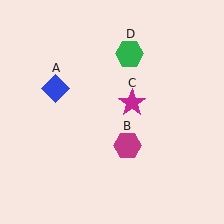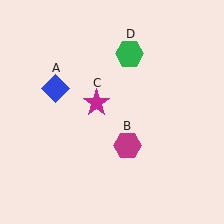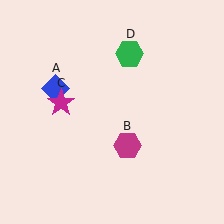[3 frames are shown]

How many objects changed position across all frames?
1 object changed position: magenta star (object C).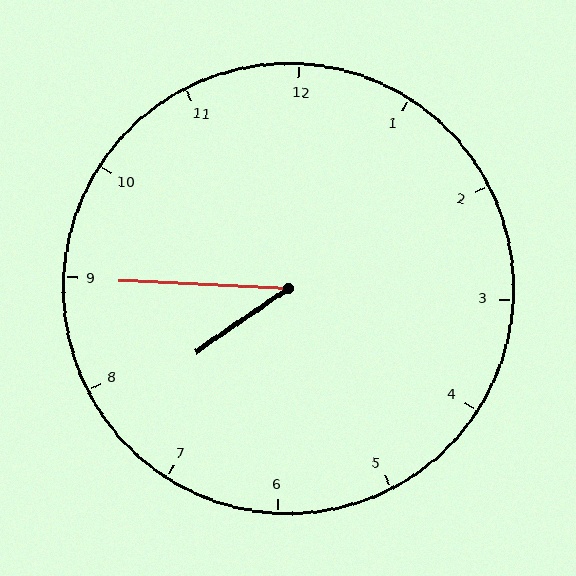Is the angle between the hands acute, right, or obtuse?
It is acute.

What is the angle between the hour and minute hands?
Approximately 38 degrees.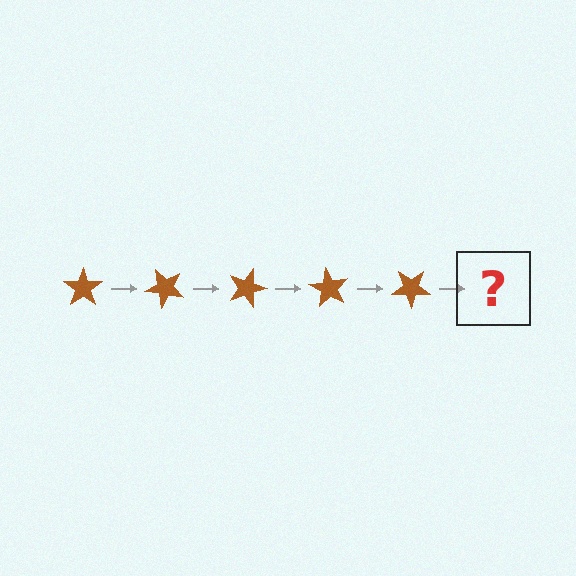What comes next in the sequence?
The next element should be a brown star rotated 225 degrees.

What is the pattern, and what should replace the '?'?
The pattern is that the star rotates 45 degrees each step. The '?' should be a brown star rotated 225 degrees.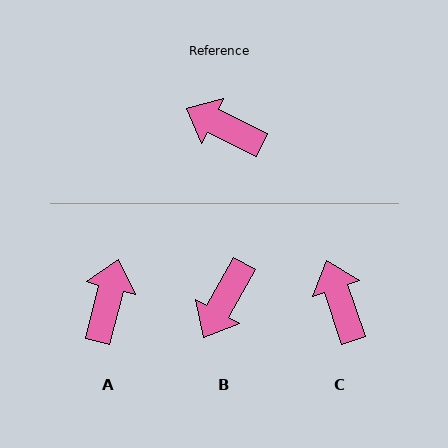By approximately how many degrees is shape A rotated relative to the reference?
Approximately 79 degrees clockwise.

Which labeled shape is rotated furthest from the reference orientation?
B, about 87 degrees away.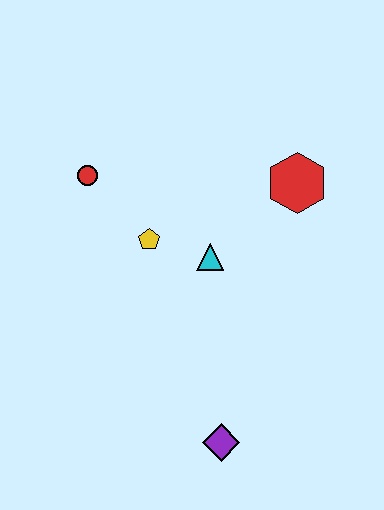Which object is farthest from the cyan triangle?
The purple diamond is farthest from the cyan triangle.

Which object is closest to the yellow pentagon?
The cyan triangle is closest to the yellow pentagon.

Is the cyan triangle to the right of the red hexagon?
No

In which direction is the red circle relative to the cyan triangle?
The red circle is to the left of the cyan triangle.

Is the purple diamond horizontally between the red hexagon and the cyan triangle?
Yes